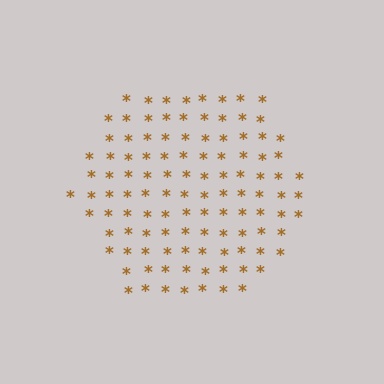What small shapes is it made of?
It is made of small asterisks.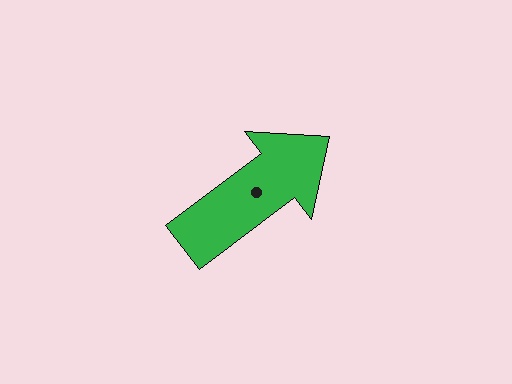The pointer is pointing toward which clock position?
Roughly 2 o'clock.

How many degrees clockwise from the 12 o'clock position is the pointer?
Approximately 53 degrees.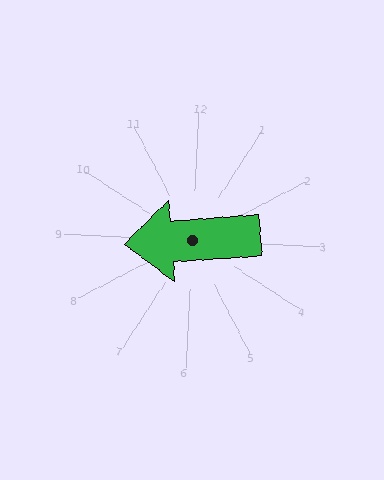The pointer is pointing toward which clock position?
Roughly 9 o'clock.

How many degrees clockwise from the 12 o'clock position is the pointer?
Approximately 263 degrees.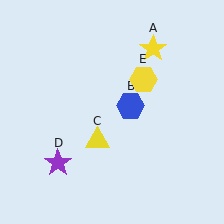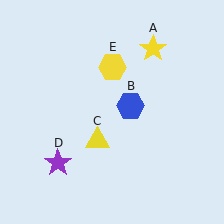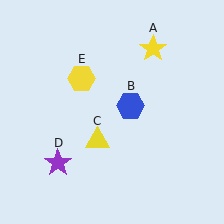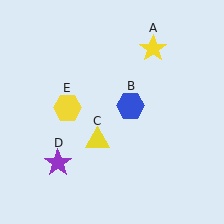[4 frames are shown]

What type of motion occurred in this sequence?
The yellow hexagon (object E) rotated counterclockwise around the center of the scene.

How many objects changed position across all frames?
1 object changed position: yellow hexagon (object E).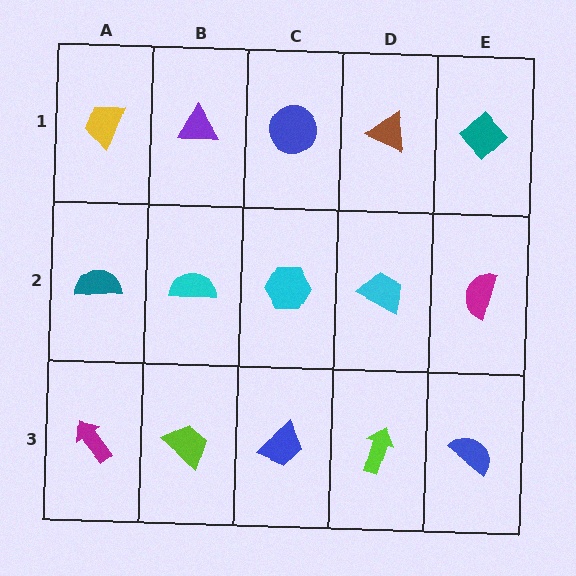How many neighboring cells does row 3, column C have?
3.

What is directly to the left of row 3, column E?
A lime arrow.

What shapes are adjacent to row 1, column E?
A magenta semicircle (row 2, column E), a brown triangle (row 1, column D).